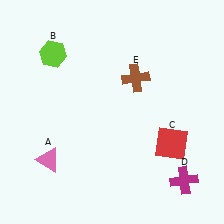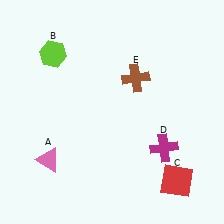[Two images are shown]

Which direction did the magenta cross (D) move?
The magenta cross (D) moved up.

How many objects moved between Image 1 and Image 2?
2 objects moved between the two images.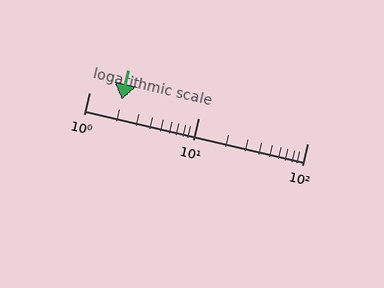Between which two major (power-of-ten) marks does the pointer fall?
The pointer is between 1 and 10.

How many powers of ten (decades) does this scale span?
The scale spans 2 decades, from 1 to 100.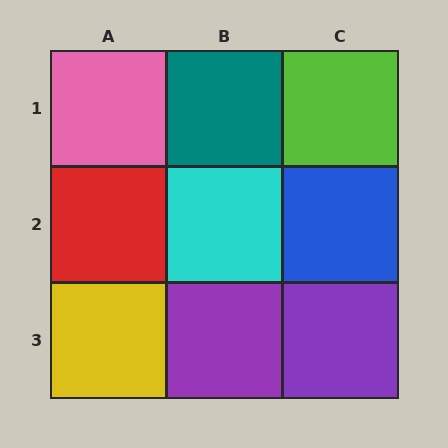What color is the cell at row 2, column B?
Cyan.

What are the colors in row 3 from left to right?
Yellow, purple, purple.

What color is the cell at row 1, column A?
Pink.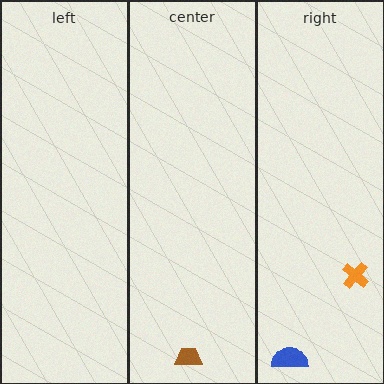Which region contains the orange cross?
The right region.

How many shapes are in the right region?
2.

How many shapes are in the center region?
1.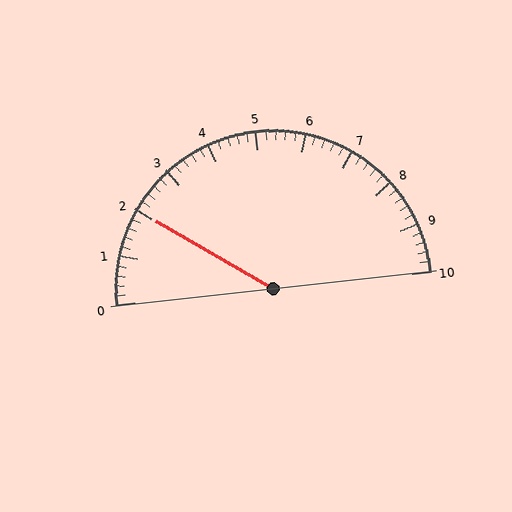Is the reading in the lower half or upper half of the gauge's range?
The reading is in the lower half of the range (0 to 10).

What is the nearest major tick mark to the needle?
The nearest major tick mark is 2.